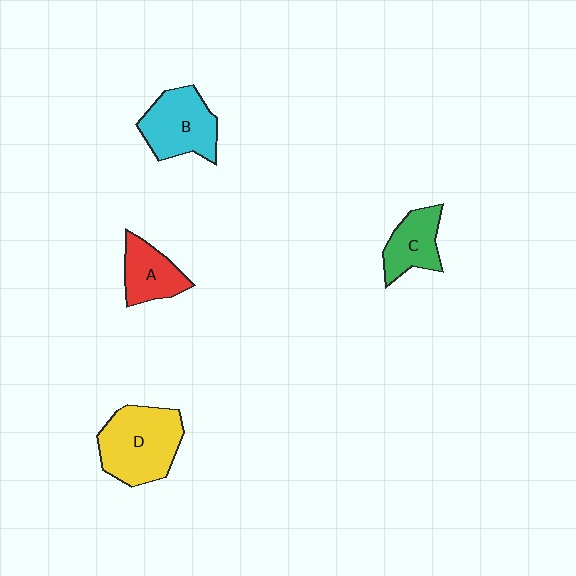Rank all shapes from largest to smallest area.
From largest to smallest: D (yellow), B (cyan), A (red), C (green).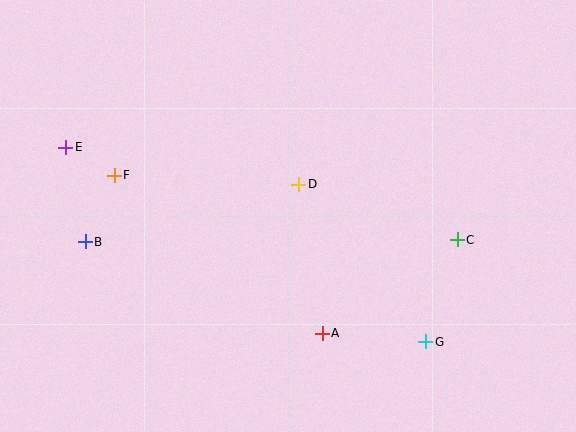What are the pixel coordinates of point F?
Point F is at (114, 176).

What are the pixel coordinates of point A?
Point A is at (322, 333).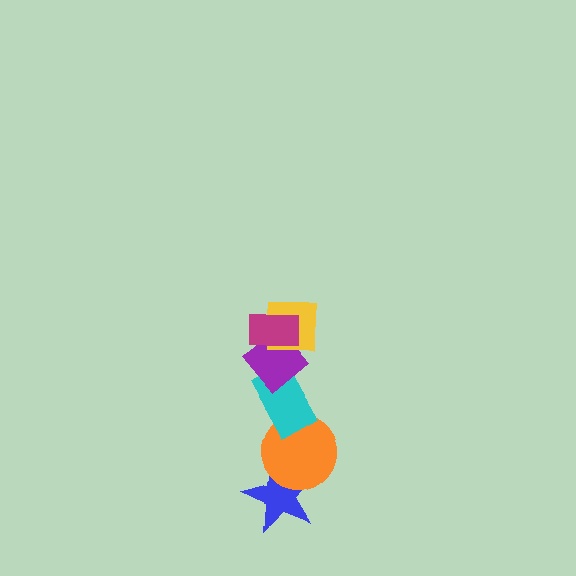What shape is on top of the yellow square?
The magenta rectangle is on top of the yellow square.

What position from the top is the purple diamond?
The purple diamond is 3rd from the top.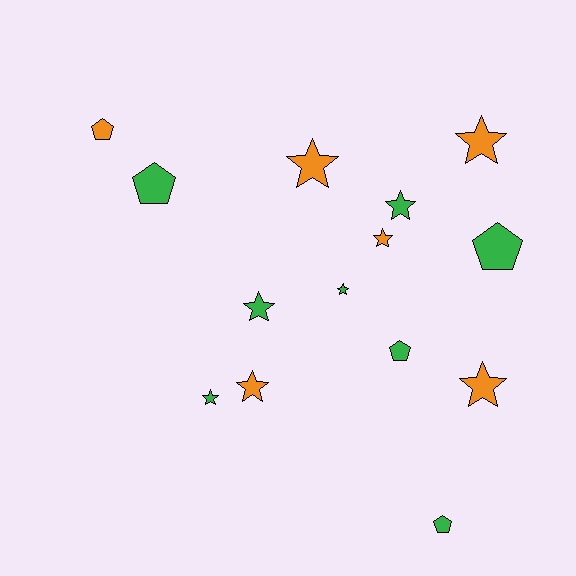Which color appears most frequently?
Green, with 8 objects.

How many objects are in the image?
There are 14 objects.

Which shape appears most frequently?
Star, with 9 objects.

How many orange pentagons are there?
There is 1 orange pentagon.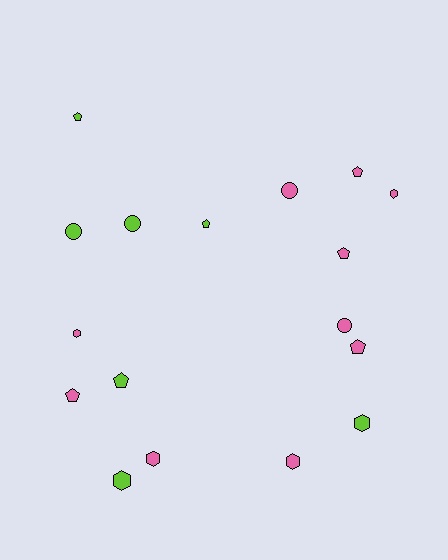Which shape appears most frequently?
Pentagon, with 7 objects.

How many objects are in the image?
There are 17 objects.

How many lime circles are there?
There are 2 lime circles.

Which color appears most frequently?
Pink, with 10 objects.